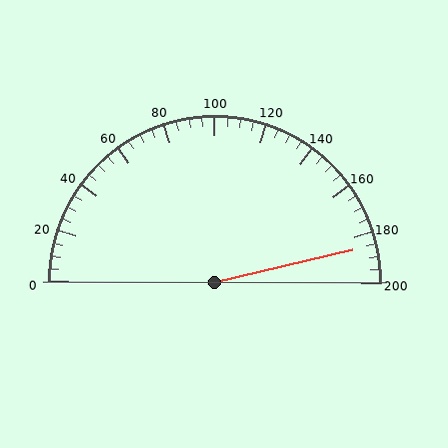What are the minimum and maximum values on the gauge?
The gauge ranges from 0 to 200.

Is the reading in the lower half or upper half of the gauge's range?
The reading is in the upper half of the range (0 to 200).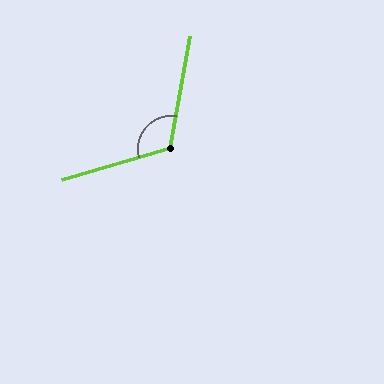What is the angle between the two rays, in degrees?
Approximately 116 degrees.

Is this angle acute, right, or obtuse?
It is obtuse.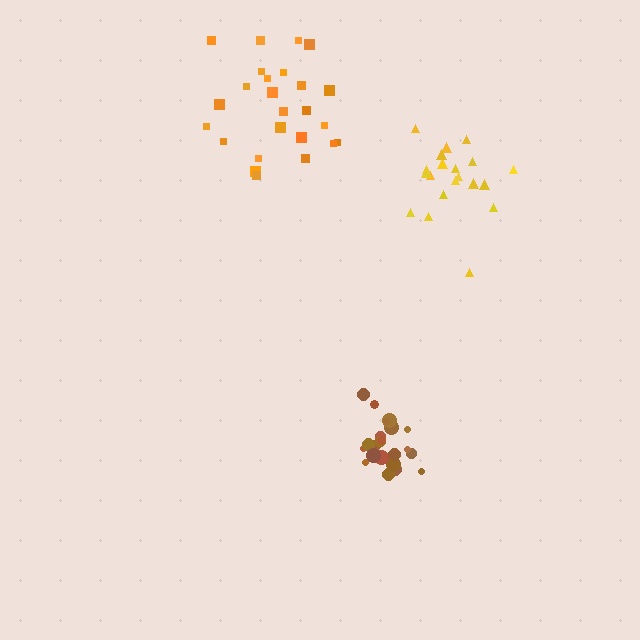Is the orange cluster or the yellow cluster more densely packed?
Yellow.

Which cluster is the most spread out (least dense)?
Orange.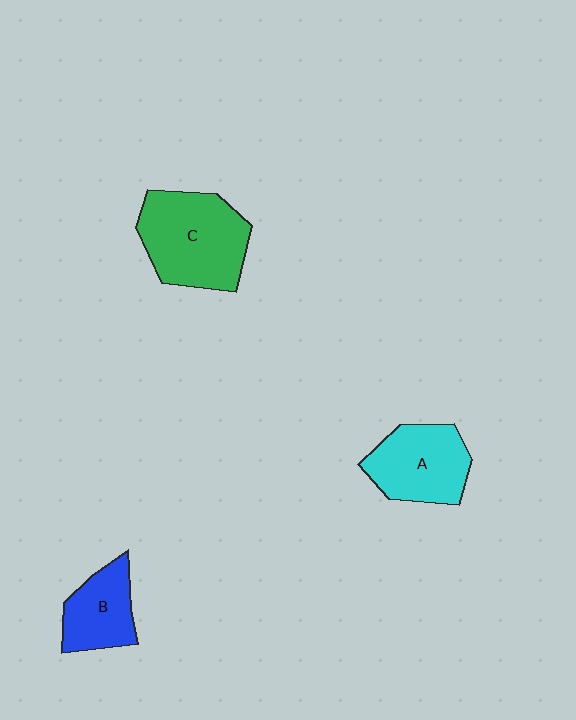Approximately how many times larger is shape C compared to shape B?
Approximately 1.7 times.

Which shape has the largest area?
Shape C (green).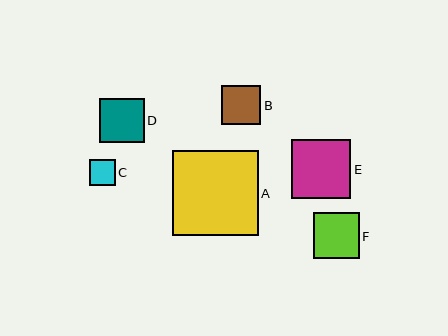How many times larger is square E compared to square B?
Square E is approximately 1.5 times the size of square B.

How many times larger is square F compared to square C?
Square F is approximately 1.8 times the size of square C.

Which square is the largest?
Square A is the largest with a size of approximately 85 pixels.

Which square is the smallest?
Square C is the smallest with a size of approximately 26 pixels.